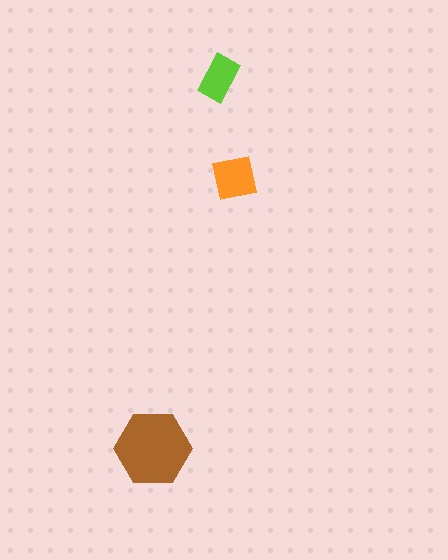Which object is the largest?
The brown hexagon.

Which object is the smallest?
The lime rectangle.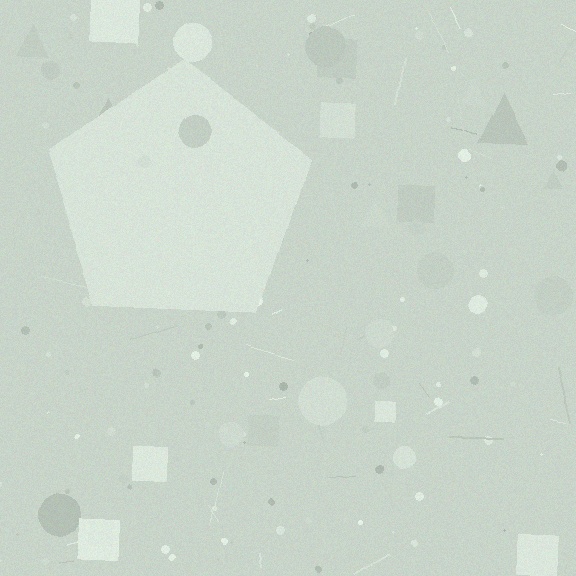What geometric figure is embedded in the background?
A pentagon is embedded in the background.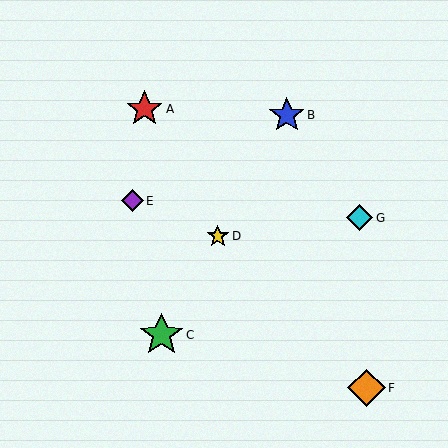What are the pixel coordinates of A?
Object A is at (145, 109).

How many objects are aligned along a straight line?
3 objects (B, C, D) are aligned along a straight line.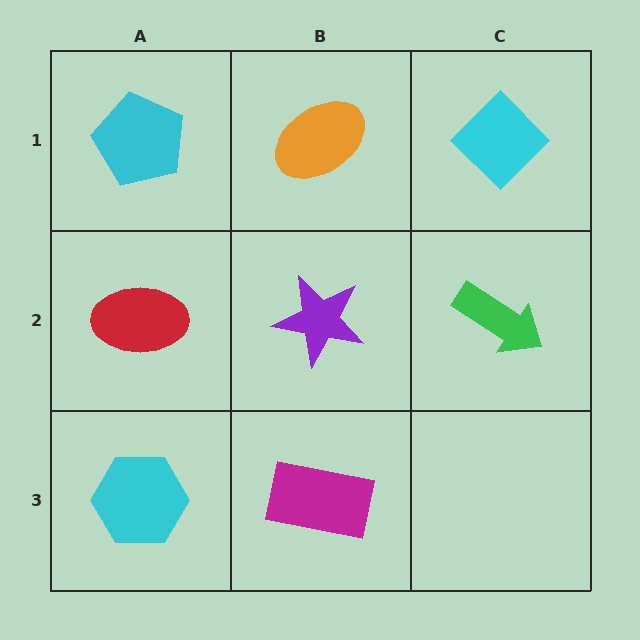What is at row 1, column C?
A cyan diamond.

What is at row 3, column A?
A cyan hexagon.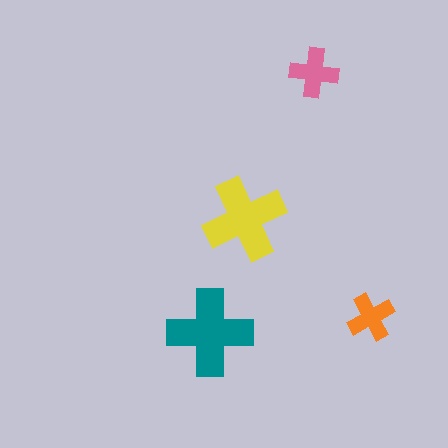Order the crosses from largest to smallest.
the teal one, the yellow one, the pink one, the orange one.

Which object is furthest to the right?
The orange cross is rightmost.